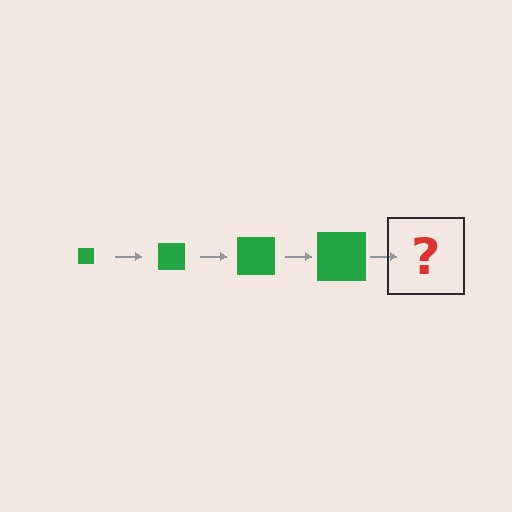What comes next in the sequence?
The next element should be a green square, larger than the previous one.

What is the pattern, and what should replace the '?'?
The pattern is that the square gets progressively larger each step. The '?' should be a green square, larger than the previous one.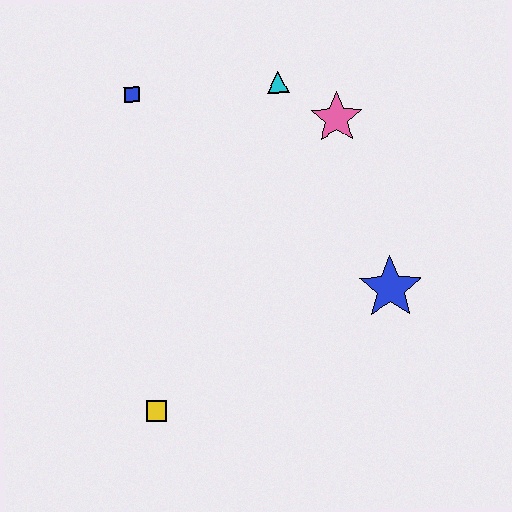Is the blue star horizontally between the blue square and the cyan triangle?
No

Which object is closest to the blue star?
The pink star is closest to the blue star.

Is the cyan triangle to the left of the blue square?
No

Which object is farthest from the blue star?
The blue square is farthest from the blue star.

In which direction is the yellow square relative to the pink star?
The yellow square is below the pink star.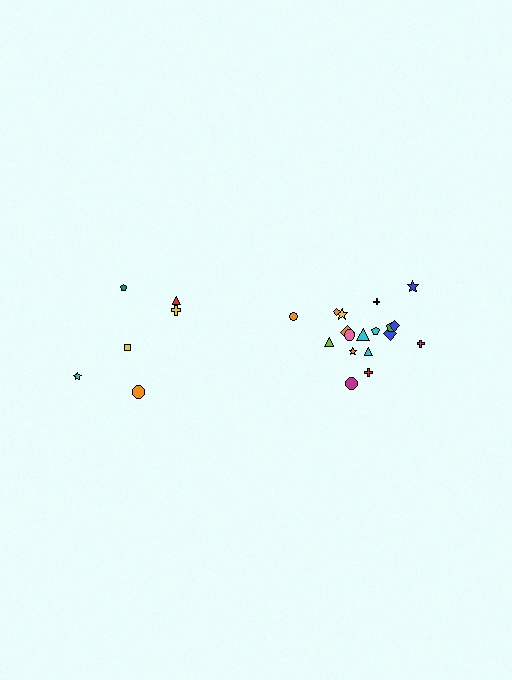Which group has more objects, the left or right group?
The right group.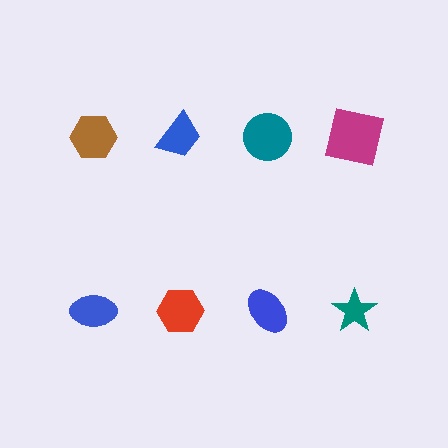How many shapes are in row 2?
4 shapes.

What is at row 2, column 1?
A blue ellipse.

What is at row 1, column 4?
A magenta square.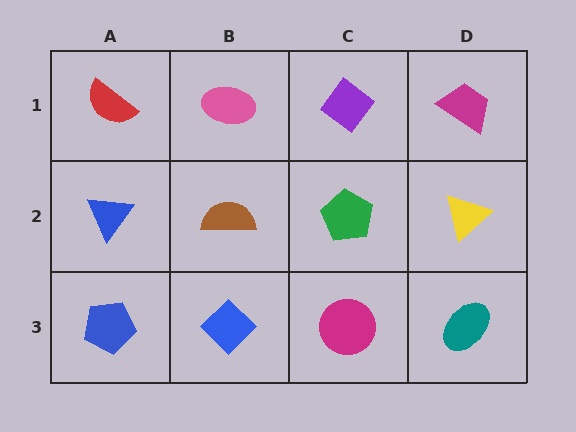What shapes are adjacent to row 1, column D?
A yellow triangle (row 2, column D), a purple diamond (row 1, column C).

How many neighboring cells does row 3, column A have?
2.